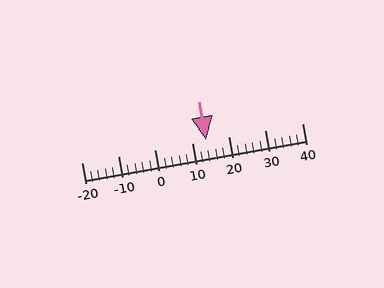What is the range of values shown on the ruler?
The ruler shows values from -20 to 40.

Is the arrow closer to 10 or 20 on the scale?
The arrow is closer to 10.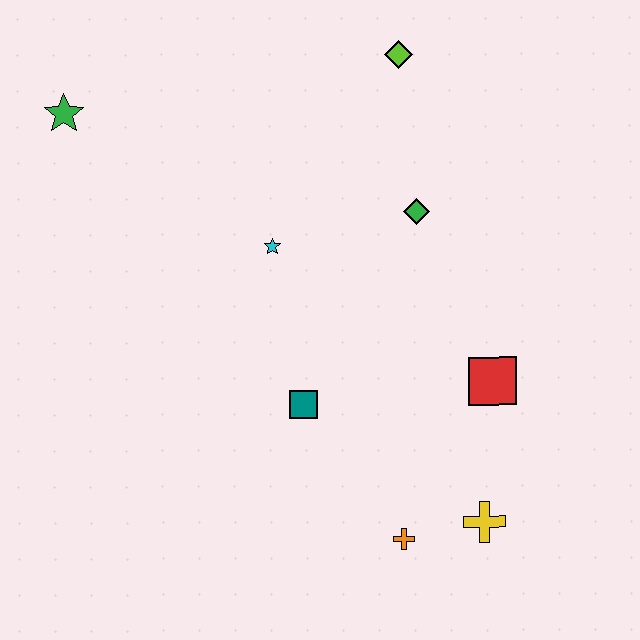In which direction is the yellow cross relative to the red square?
The yellow cross is below the red square.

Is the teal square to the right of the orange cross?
No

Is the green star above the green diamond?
Yes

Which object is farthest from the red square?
The green star is farthest from the red square.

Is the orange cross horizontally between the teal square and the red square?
Yes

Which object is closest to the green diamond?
The cyan star is closest to the green diamond.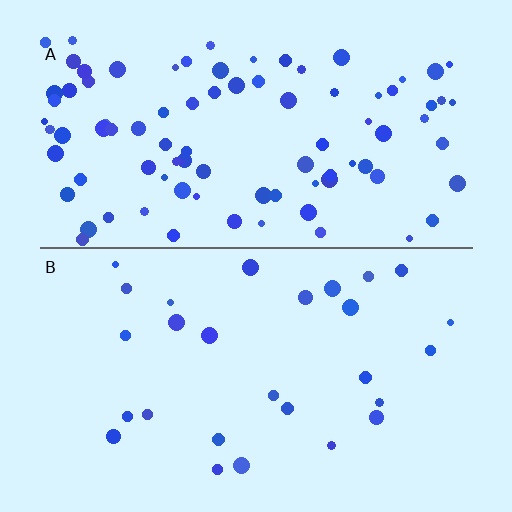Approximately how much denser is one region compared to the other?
Approximately 3.3× — region A over region B.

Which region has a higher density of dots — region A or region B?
A (the top).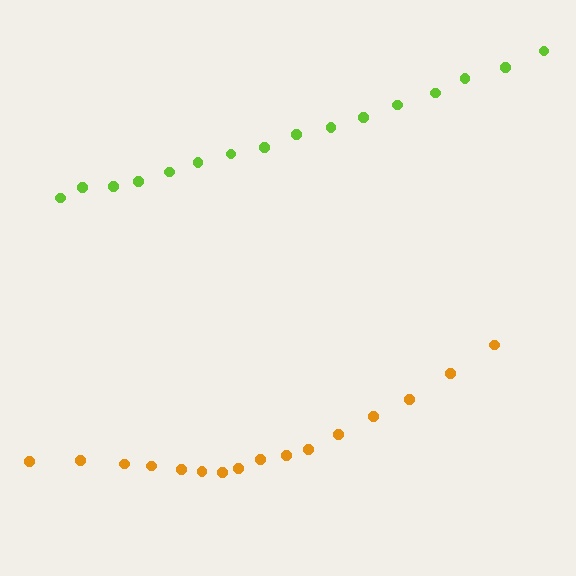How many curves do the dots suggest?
There are 2 distinct paths.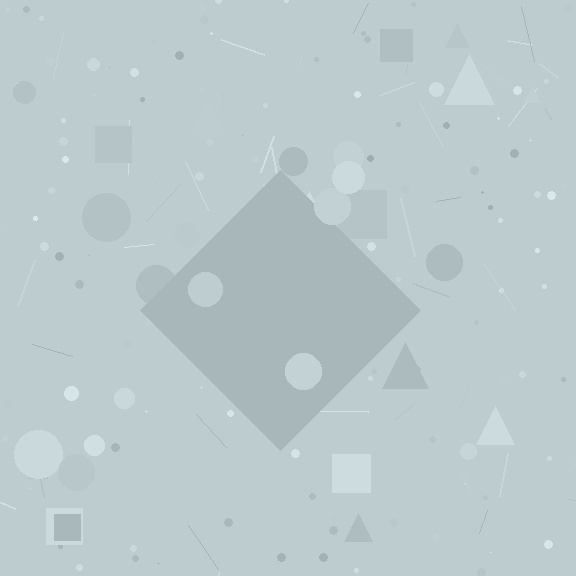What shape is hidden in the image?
A diamond is hidden in the image.